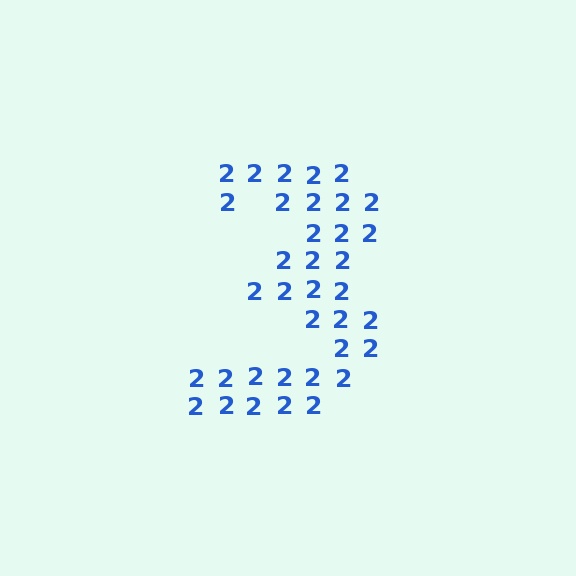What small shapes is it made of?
It is made of small digit 2's.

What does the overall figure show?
The overall figure shows the digit 3.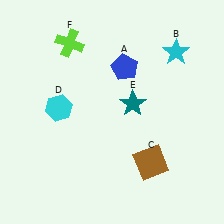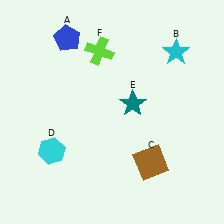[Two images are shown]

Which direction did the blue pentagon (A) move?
The blue pentagon (A) moved left.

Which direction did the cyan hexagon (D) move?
The cyan hexagon (D) moved down.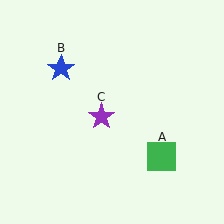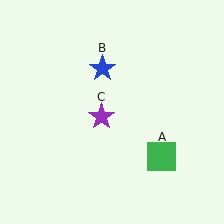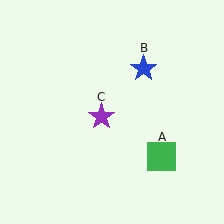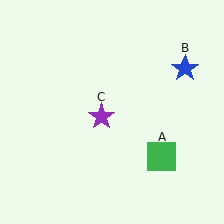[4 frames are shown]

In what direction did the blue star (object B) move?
The blue star (object B) moved right.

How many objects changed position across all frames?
1 object changed position: blue star (object B).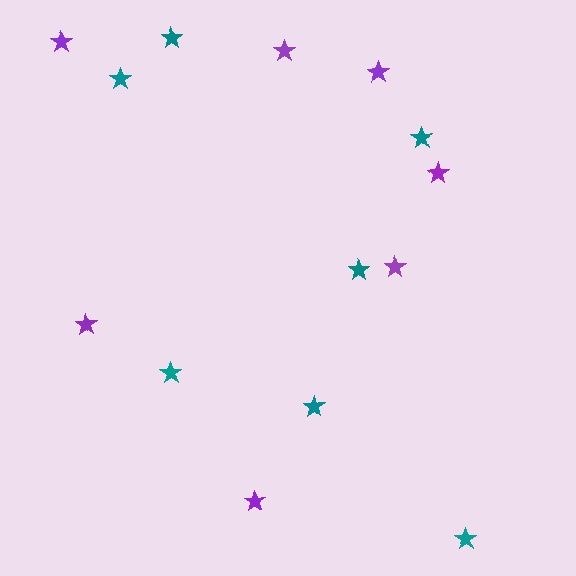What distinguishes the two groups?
There are 2 groups: one group of purple stars (7) and one group of teal stars (7).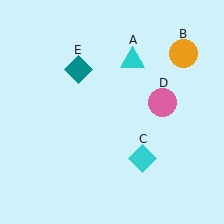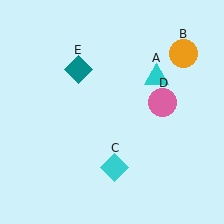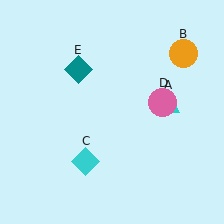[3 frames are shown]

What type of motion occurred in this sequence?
The cyan triangle (object A), cyan diamond (object C) rotated clockwise around the center of the scene.